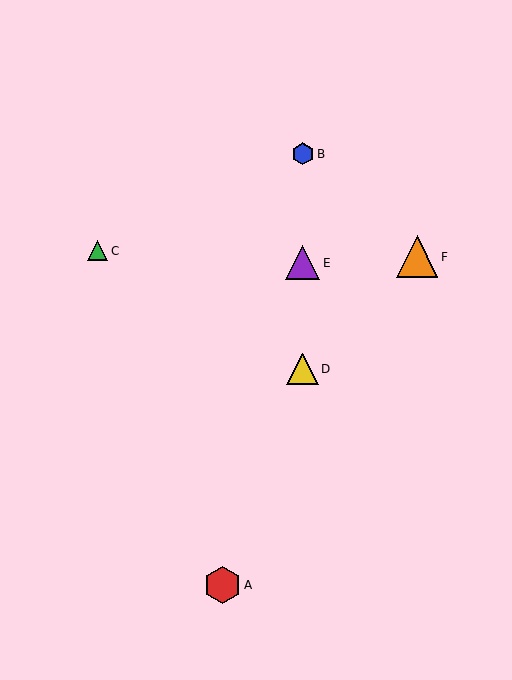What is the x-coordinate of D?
Object D is at x≈303.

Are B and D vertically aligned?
Yes, both are at x≈303.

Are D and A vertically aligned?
No, D is at x≈303 and A is at x≈223.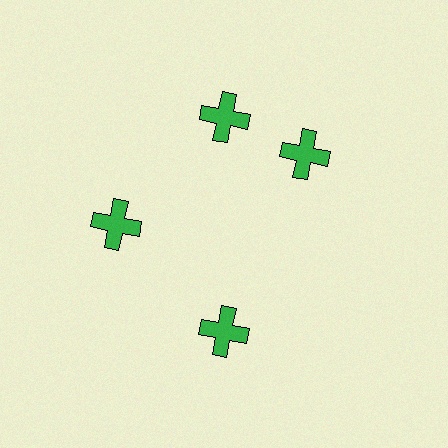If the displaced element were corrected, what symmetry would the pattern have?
It would have 4-fold rotational symmetry — the pattern would map onto itself every 90 degrees.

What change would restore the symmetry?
The symmetry would be restored by rotating it back into even spacing with its neighbors so that all 4 crosses sit at equal angles and equal distance from the center.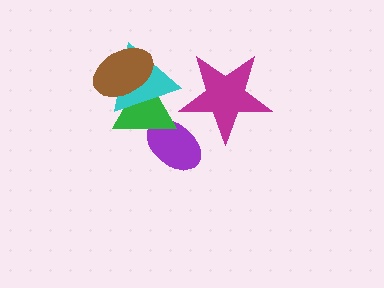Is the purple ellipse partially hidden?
Yes, it is partially covered by another shape.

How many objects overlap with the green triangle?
3 objects overlap with the green triangle.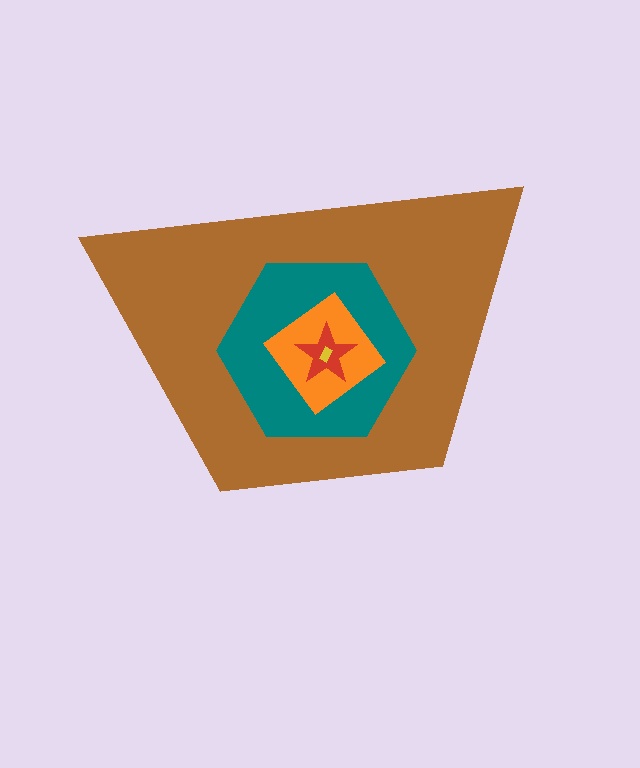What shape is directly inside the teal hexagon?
The orange diamond.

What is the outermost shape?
The brown trapezoid.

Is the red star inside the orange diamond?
Yes.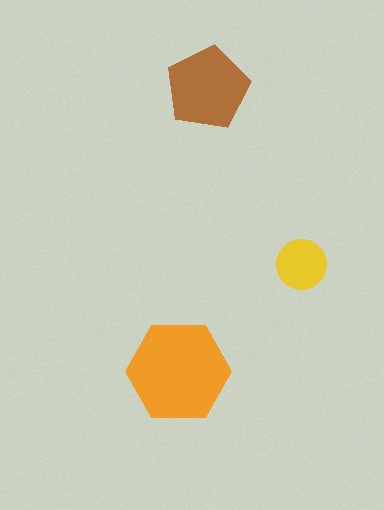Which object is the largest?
The orange hexagon.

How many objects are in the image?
There are 3 objects in the image.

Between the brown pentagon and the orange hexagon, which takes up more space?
The orange hexagon.